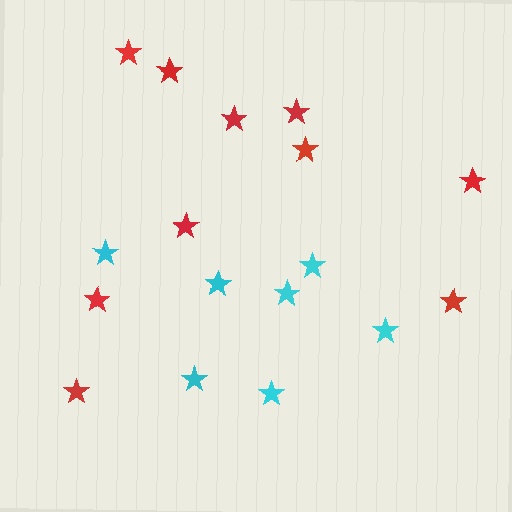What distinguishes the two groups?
There are 2 groups: one group of red stars (10) and one group of cyan stars (7).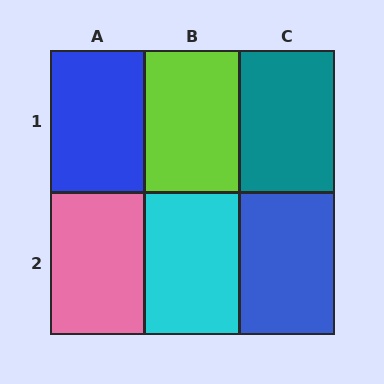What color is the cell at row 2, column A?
Pink.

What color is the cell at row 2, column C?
Blue.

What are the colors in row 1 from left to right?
Blue, lime, teal.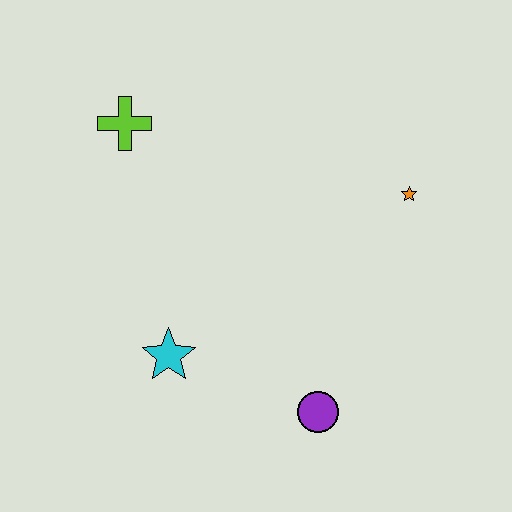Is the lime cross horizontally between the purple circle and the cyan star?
No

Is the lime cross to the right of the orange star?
No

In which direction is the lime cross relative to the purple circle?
The lime cross is above the purple circle.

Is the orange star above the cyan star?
Yes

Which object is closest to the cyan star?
The purple circle is closest to the cyan star.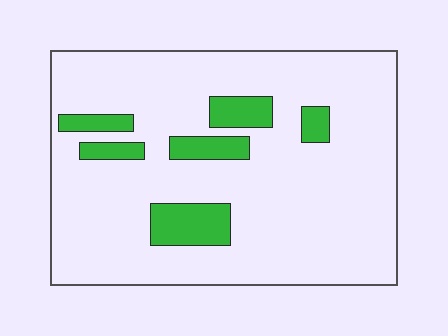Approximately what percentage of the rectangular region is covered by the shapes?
Approximately 15%.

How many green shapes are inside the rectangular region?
6.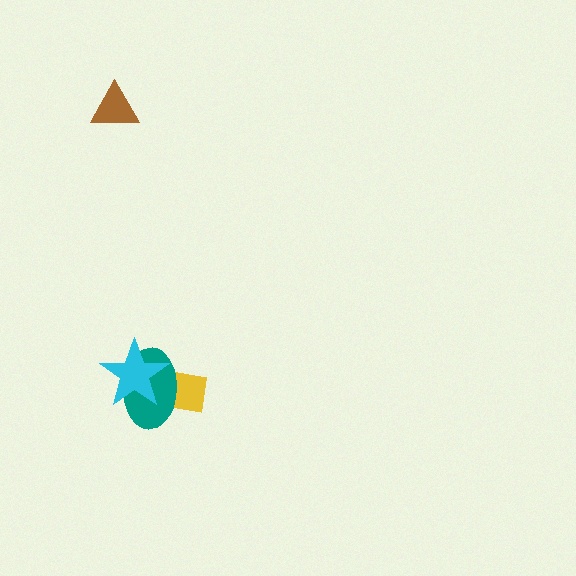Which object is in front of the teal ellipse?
The cyan star is in front of the teal ellipse.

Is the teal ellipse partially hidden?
Yes, it is partially covered by another shape.